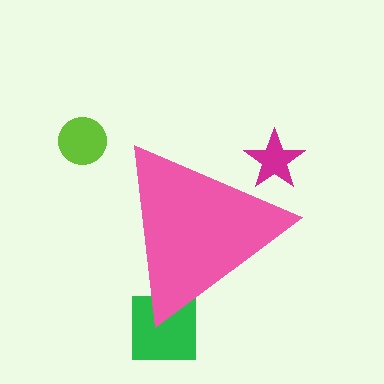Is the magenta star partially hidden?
Yes, the magenta star is partially hidden behind the pink triangle.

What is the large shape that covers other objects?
A pink triangle.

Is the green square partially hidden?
Yes, the green square is partially hidden behind the pink triangle.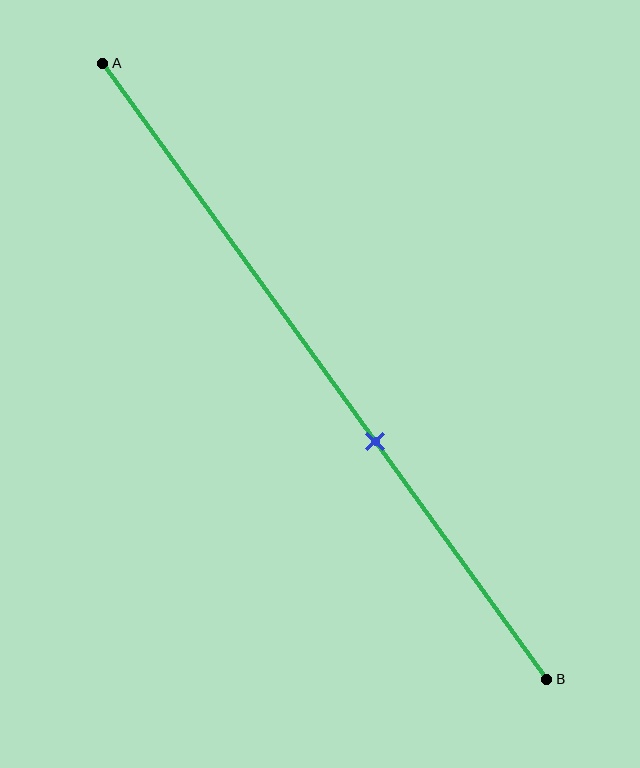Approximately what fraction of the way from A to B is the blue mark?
The blue mark is approximately 60% of the way from A to B.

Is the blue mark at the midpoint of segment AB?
No, the mark is at about 60% from A, not at the 50% midpoint.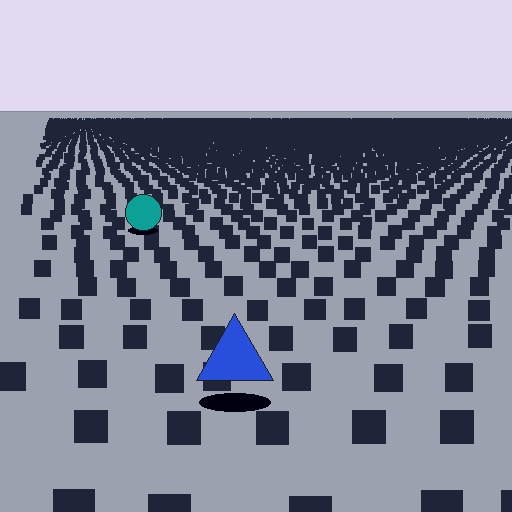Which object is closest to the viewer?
The blue triangle is closest. The texture marks near it are larger and more spread out.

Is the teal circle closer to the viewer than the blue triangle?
No. The blue triangle is closer — you can tell from the texture gradient: the ground texture is coarser near it.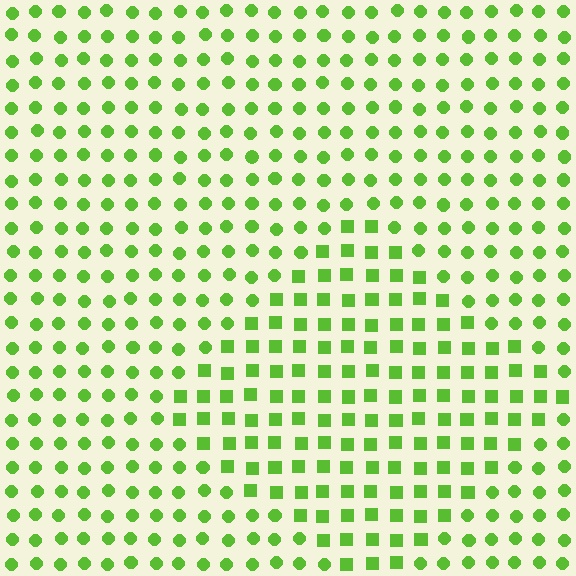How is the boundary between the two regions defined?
The boundary is defined by a change in element shape: squares inside vs. circles outside. All elements share the same color and spacing.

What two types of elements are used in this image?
The image uses squares inside the diamond region and circles outside it.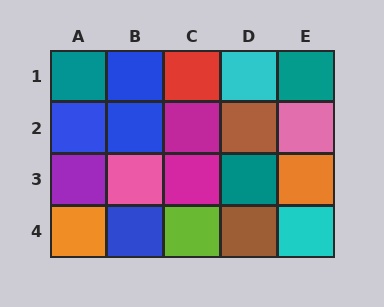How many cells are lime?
1 cell is lime.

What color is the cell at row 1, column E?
Teal.